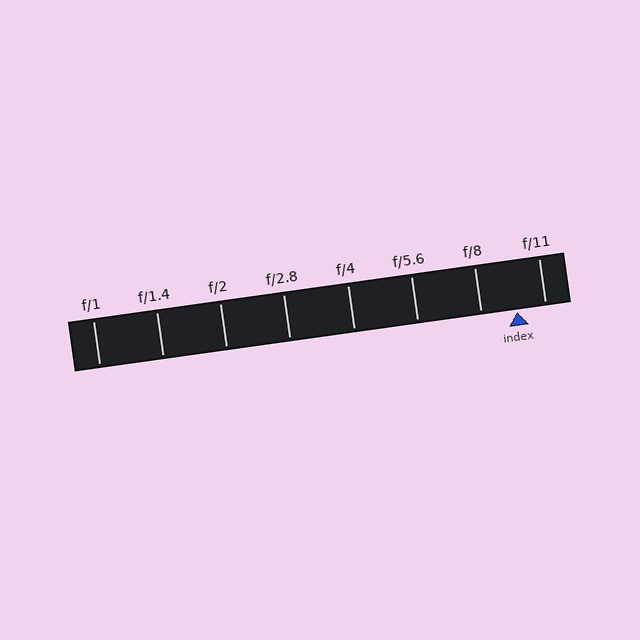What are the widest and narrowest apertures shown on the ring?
The widest aperture shown is f/1 and the narrowest is f/11.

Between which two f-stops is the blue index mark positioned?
The index mark is between f/8 and f/11.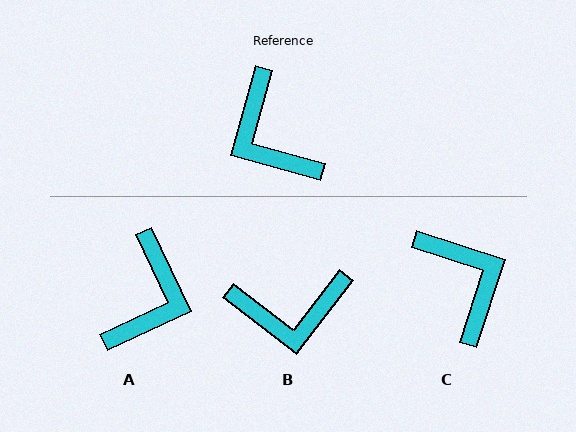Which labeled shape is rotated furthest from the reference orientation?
C, about 177 degrees away.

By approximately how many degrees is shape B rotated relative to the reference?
Approximately 68 degrees counter-clockwise.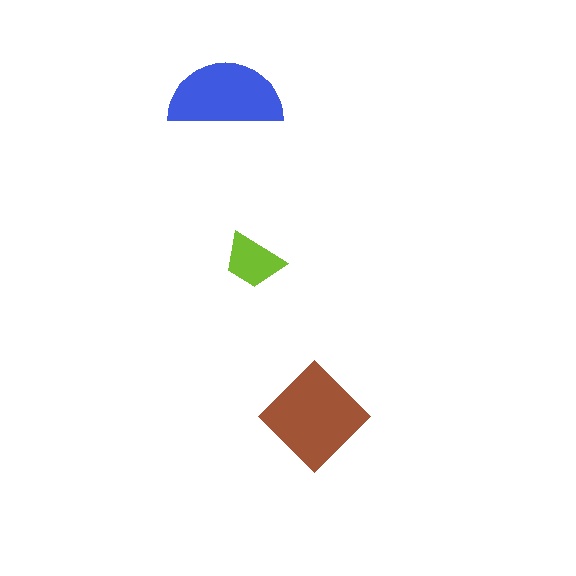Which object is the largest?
The brown diamond.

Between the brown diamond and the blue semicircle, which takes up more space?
The brown diamond.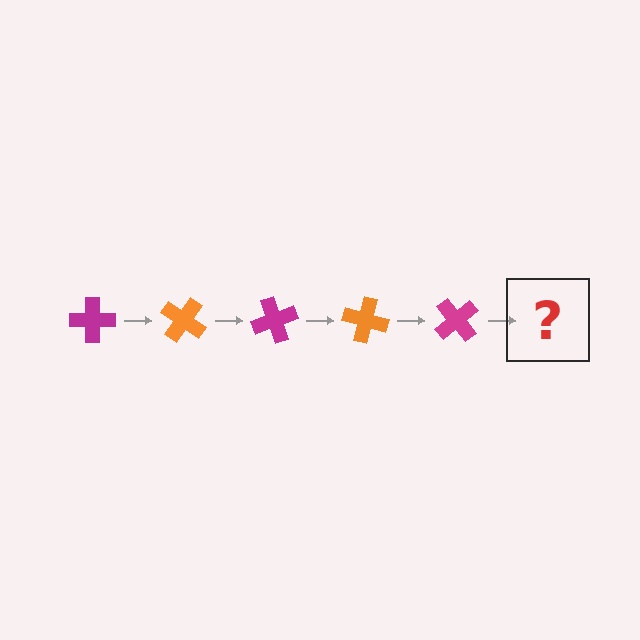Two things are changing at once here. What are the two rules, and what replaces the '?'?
The two rules are that it rotates 35 degrees each step and the color cycles through magenta and orange. The '?' should be an orange cross, rotated 175 degrees from the start.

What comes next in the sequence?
The next element should be an orange cross, rotated 175 degrees from the start.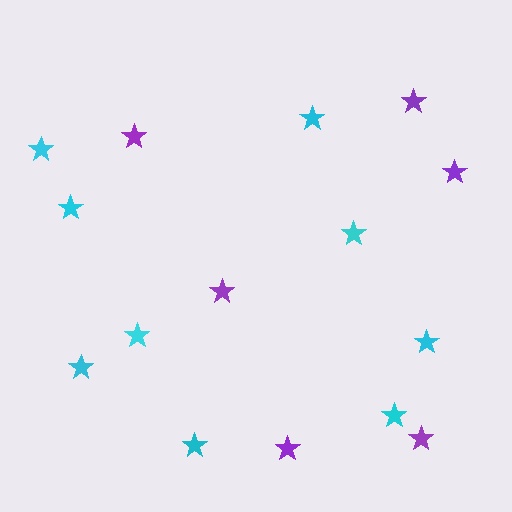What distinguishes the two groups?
There are 2 groups: one group of purple stars (6) and one group of cyan stars (9).